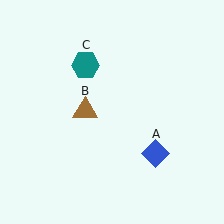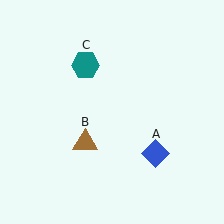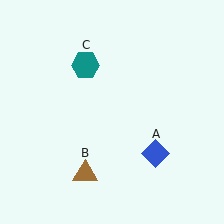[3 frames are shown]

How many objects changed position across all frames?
1 object changed position: brown triangle (object B).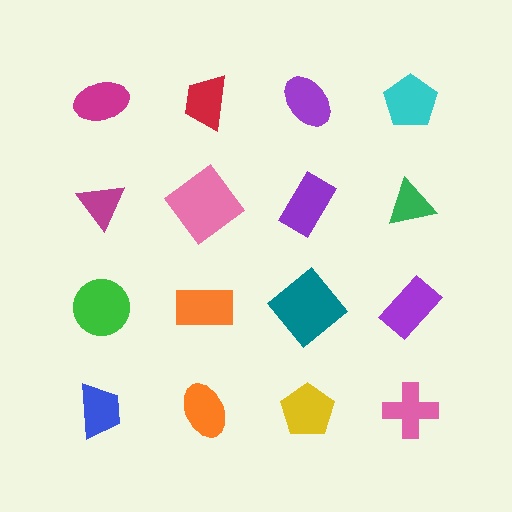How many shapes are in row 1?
4 shapes.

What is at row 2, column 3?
A purple rectangle.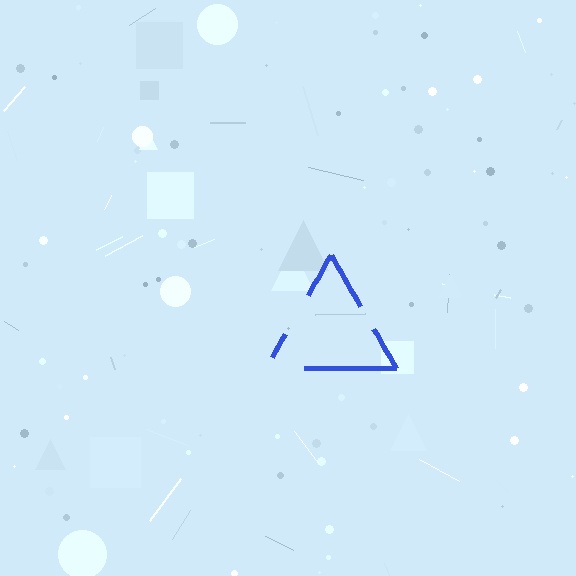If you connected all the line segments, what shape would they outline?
They would outline a triangle.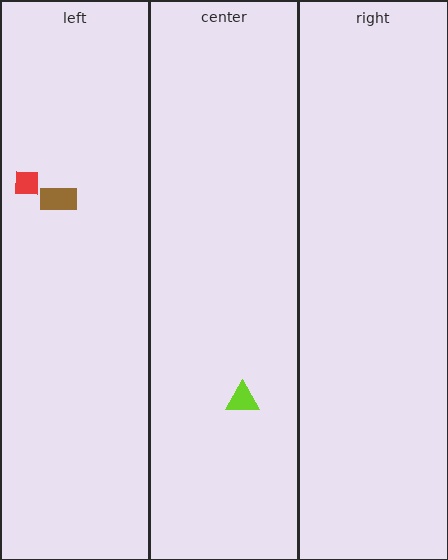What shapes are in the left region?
The red square, the brown rectangle.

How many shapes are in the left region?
2.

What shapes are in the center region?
The lime triangle.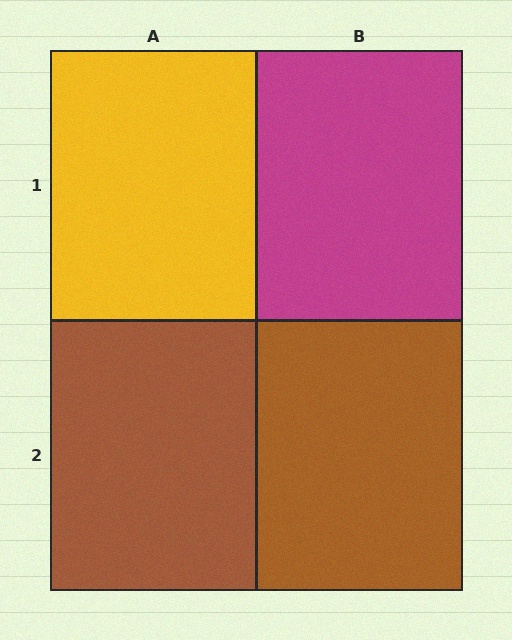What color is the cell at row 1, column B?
Magenta.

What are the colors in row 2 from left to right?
Brown, brown.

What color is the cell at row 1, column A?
Yellow.